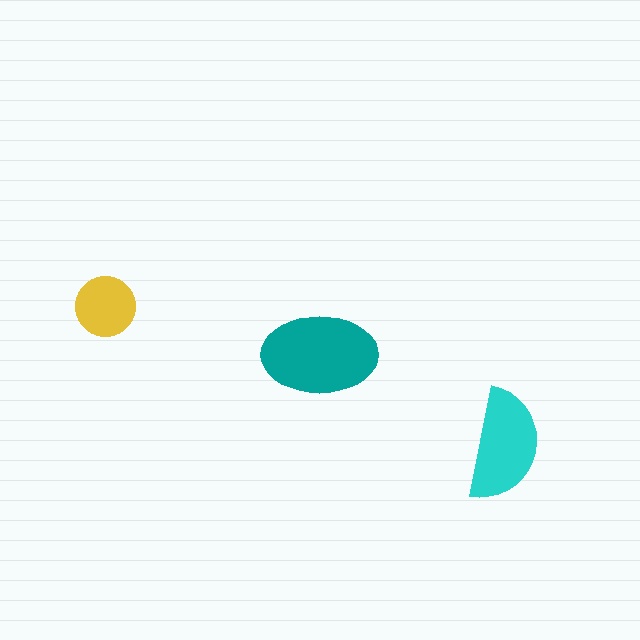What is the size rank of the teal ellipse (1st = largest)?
1st.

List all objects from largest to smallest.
The teal ellipse, the cyan semicircle, the yellow circle.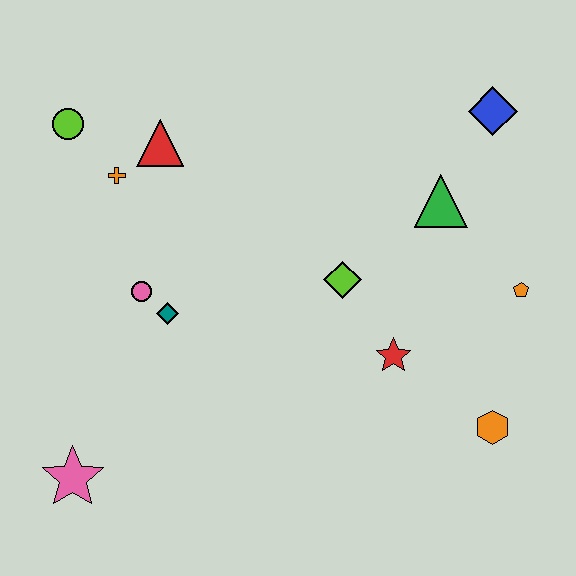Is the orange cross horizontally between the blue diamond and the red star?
No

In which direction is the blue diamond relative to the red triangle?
The blue diamond is to the right of the red triangle.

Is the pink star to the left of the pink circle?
Yes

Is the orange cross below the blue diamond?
Yes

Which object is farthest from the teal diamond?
The blue diamond is farthest from the teal diamond.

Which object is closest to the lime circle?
The orange cross is closest to the lime circle.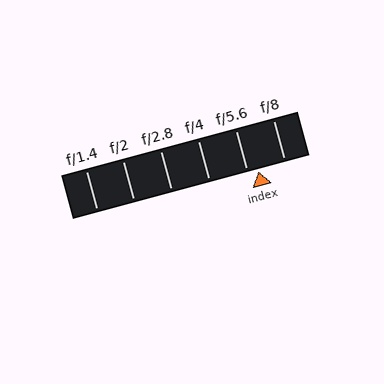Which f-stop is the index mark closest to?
The index mark is closest to f/5.6.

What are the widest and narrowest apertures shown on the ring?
The widest aperture shown is f/1.4 and the narrowest is f/8.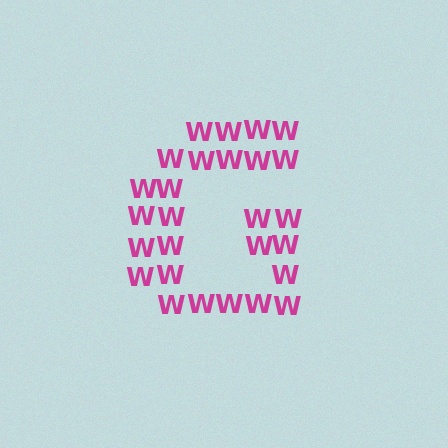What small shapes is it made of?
It is made of small letter W's.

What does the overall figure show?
The overall figure shows the letter G.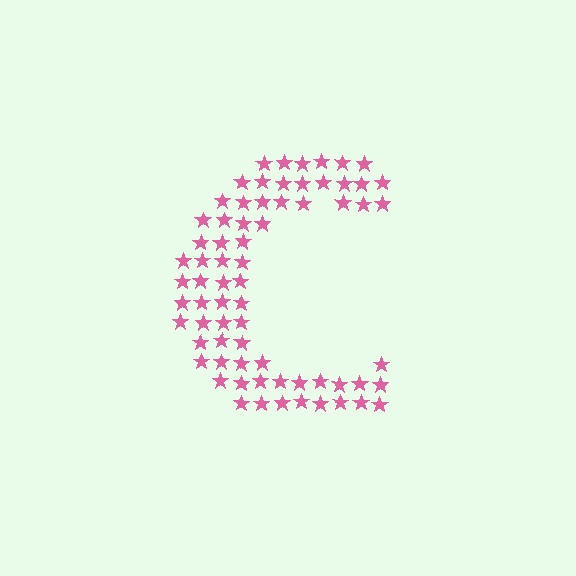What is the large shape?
The large shape is the letter C.